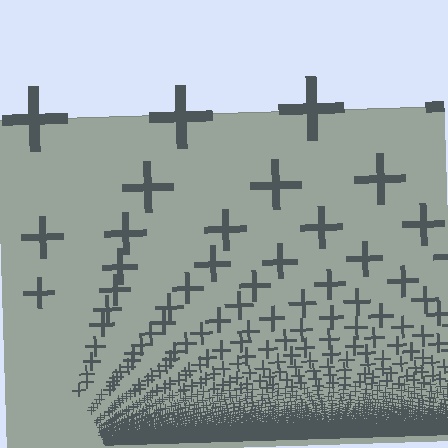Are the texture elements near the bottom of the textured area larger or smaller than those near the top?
Smaller. The gradient is inverted — elements near the bottom are smaller and denser.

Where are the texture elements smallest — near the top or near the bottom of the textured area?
Near the bottom.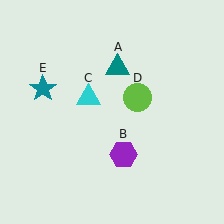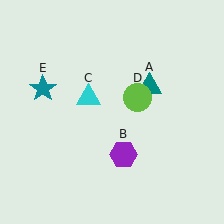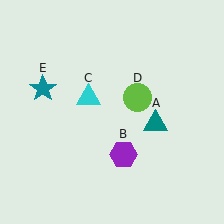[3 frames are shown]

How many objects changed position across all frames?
1 object changed position: teal triangle (object A).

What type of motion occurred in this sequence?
The teal triangle (object A) rotated clockwise around the center of the scene.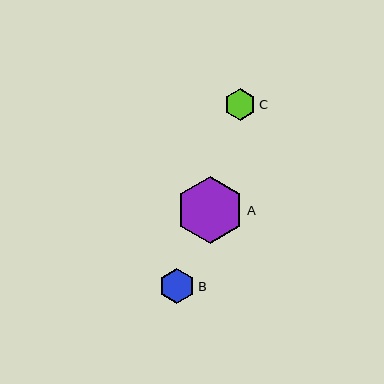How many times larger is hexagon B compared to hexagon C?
Hexagon B is approximately 1.1 times the size of hexagon C.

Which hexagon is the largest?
Hexagon A is the largest with a size of approximately 68 pixels.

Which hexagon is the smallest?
Hexagon C is the smallest with a size of approximately 31 pixels.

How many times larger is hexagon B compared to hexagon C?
Hexagon B is approximately 1.1 times the size of hexagon C.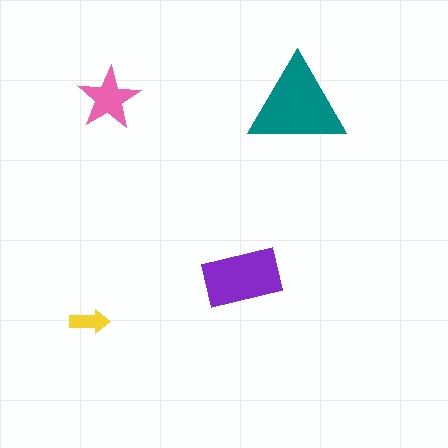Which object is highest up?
The pink star is topmost.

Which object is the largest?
The teal triangle.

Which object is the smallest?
The yellow arrow.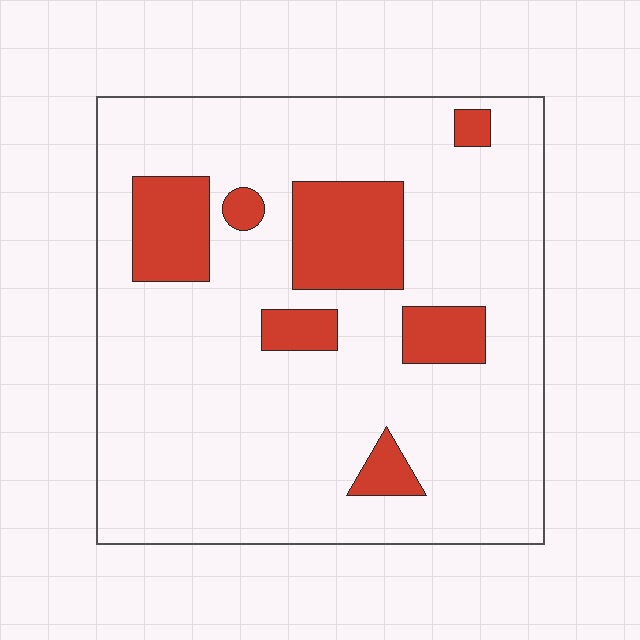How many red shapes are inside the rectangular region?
7.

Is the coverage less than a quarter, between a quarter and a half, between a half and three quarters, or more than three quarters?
Less than a quarter.